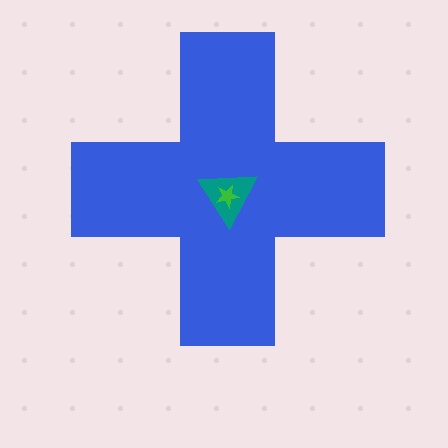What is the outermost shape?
The blue cross.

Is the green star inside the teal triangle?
Yes.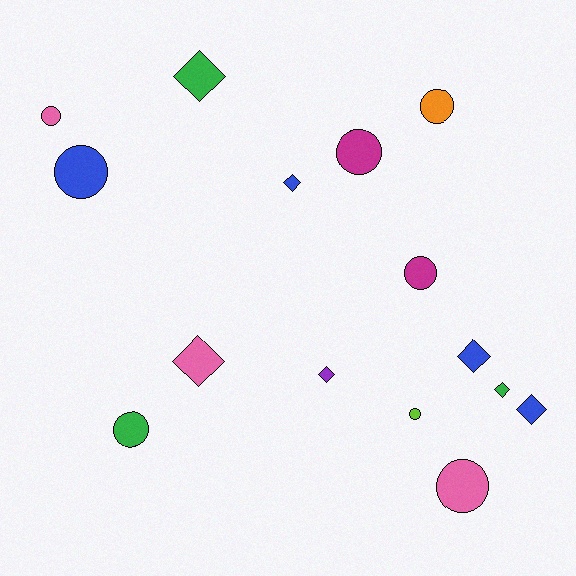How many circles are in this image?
There are 8 circles.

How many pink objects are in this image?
There are 3 pink objects.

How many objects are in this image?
There are 15 objects.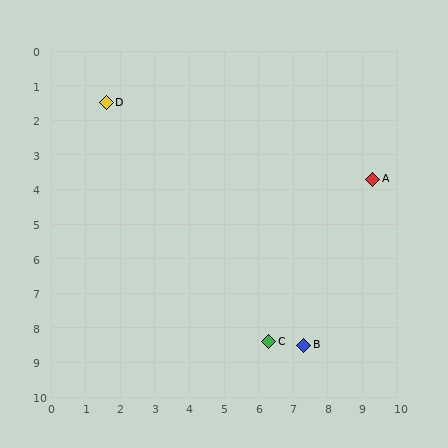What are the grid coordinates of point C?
Point C is at approximately (6.3, 8.4).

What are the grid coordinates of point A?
Point A is at approximately (9.3, 3.7).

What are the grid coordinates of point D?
Point D is at approximately (1.6, 1.5).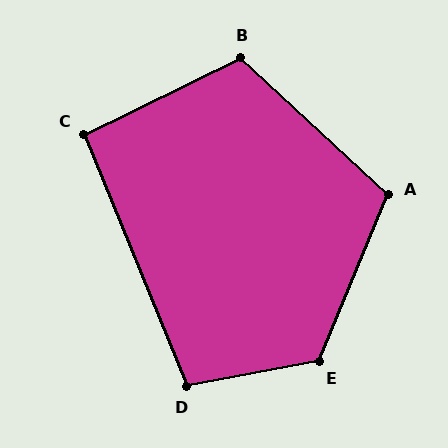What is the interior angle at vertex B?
Approximately 111 degrees (obtuse).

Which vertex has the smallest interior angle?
C, at approximately 94 degrees.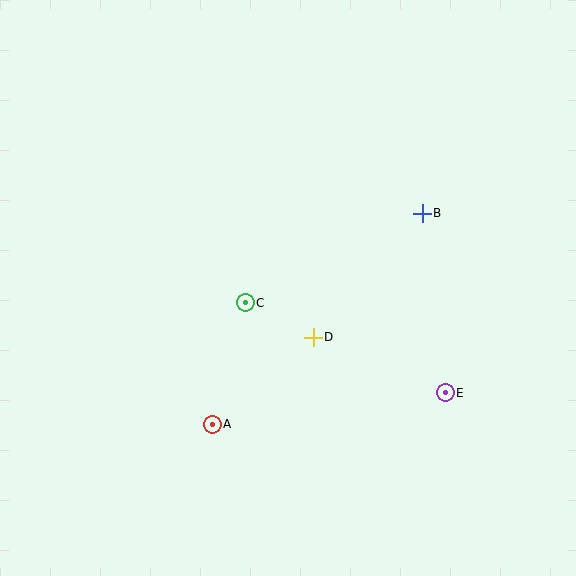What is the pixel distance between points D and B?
The distance between D and B is 165 pixels.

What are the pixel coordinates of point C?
Point C is at (245, 303).